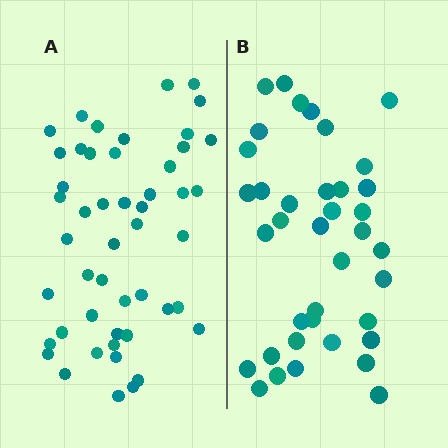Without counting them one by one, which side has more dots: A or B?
Region A (the left region) has more dots.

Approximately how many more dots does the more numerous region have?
Region A has roughly 12 or so more dots than region B.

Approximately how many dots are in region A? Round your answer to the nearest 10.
About 50 dots. (The exact count is 49, which rounds to 50.)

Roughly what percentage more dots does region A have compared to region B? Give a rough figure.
About 30% more.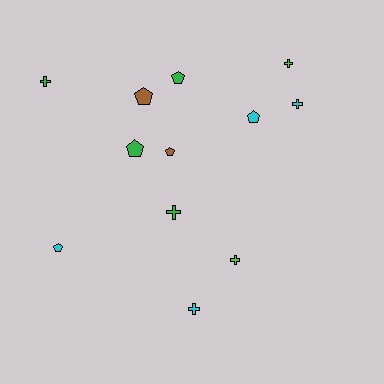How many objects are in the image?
There are 12 objects.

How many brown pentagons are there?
There are 2 brown pentagons.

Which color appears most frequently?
Green, with 4 objects.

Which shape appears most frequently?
Pentagon, with 6 objects.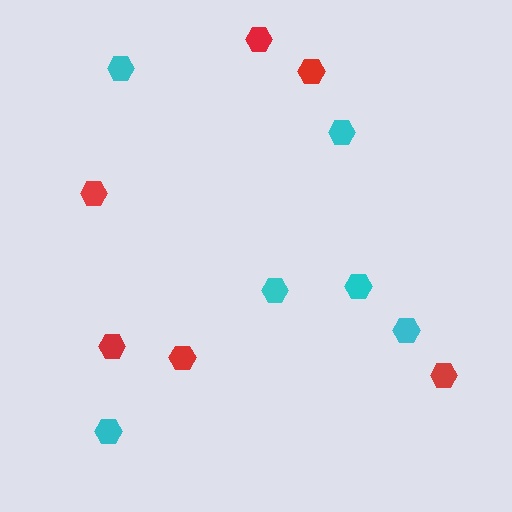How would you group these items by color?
There are 2 groups: one group of cyan hexagons (6) and one group of red hexagons (6).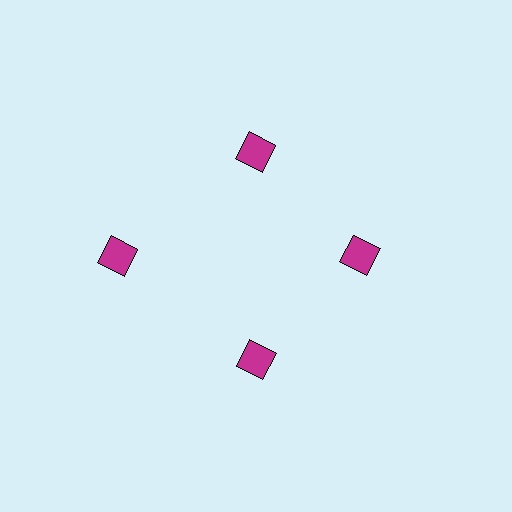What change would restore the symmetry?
The symmetry would be restored by moving it inward, back onto the ring so that all 4 squares sit at equal angles and equal distance from the center.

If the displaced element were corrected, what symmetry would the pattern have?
It would have 4-fold rotational symmetry — the pattern would map onto itself every 90 degrees.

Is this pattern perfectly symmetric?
No. The 4 magenta squares are arranged in a ring, but one element near the 9 o'clock position is pushed outward from the center, breaking the 4-fold rotational symmetry.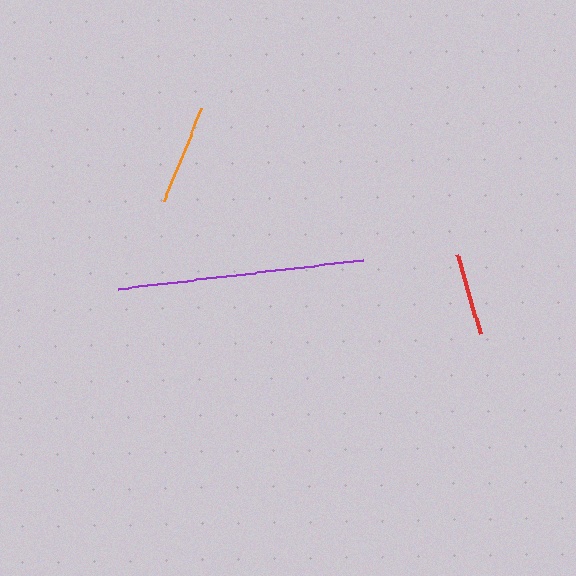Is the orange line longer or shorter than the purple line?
The purple line is longer than the orange line.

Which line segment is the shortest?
The red line is the shortest at approximately 82 pixels.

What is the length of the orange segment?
The orange segment is approximately 100 pixels long.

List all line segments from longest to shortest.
From longest to shortest: purple, orange, red.